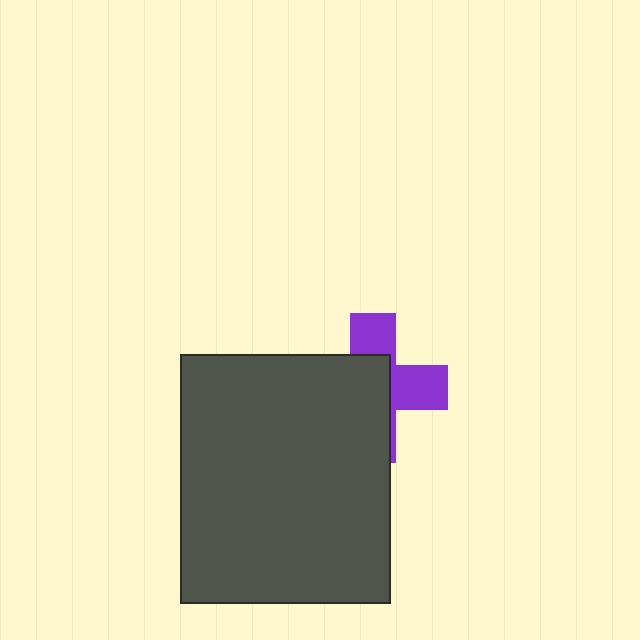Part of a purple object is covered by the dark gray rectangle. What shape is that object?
It is a cross.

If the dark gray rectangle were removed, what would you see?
You would see the complete purple cross.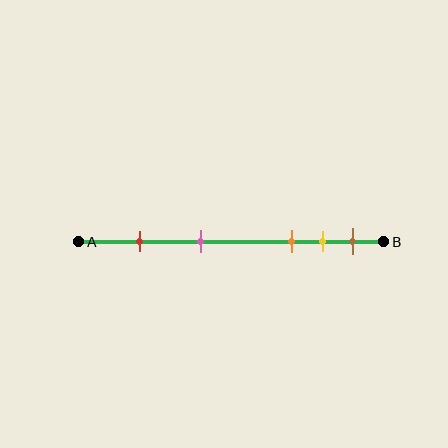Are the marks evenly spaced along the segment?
No, the marks are not evenly spaced.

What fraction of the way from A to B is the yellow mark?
The yellow mark is approximately 80% (0.8) of the way from A to B.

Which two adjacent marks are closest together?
The yellow and brown marks are the closest adjacent pair.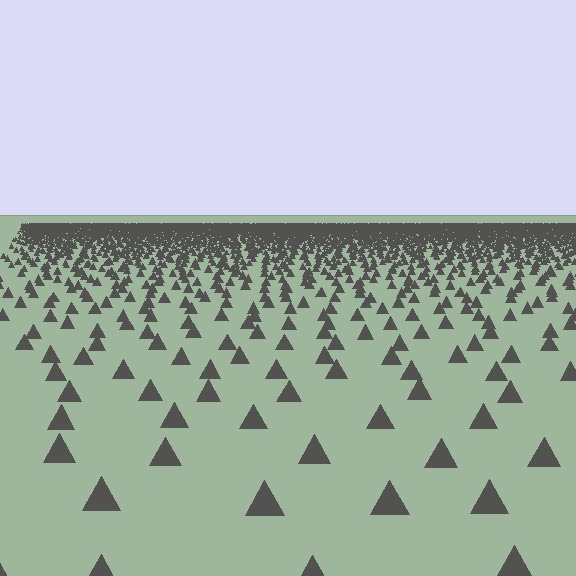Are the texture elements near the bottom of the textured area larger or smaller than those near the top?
Larger. Near the bottom, elements are closer to the viewer and appear at a bigger on-screen size.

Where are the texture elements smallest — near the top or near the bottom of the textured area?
Near the top.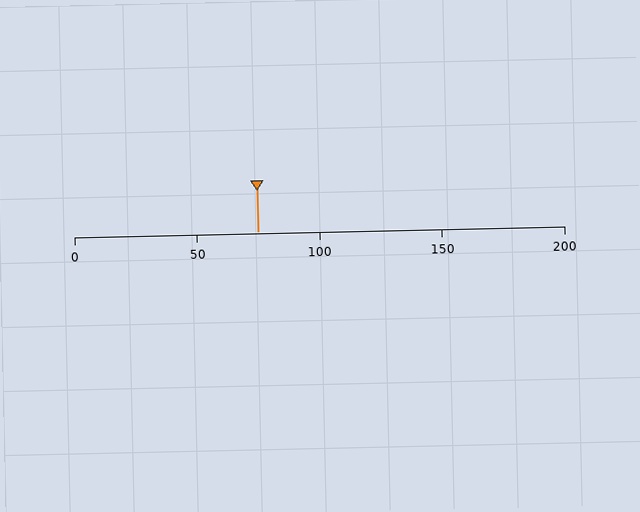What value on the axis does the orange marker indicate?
The marker indicates approximately 75.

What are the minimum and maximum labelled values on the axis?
The axis runs from 0 to 200.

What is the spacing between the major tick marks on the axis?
The major ticks are spaced 50 apart.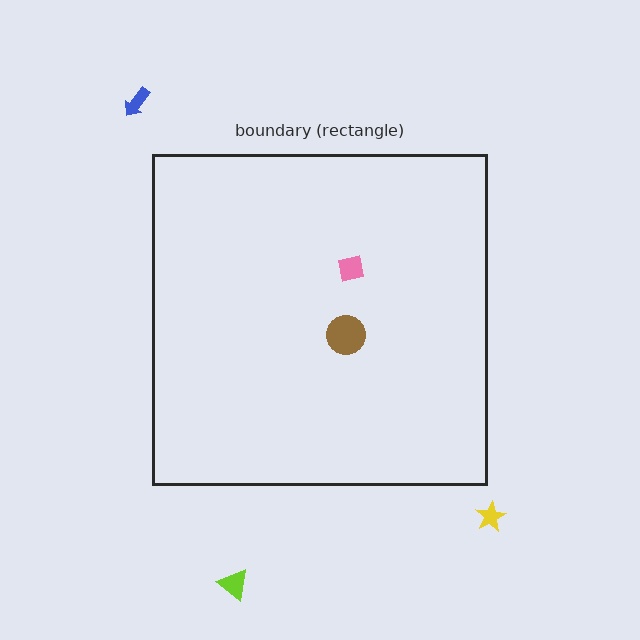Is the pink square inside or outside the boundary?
Inside.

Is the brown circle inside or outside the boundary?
Inside.